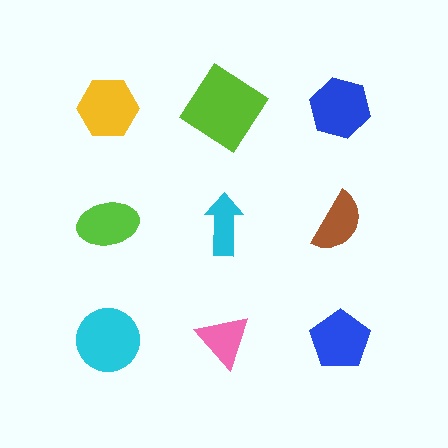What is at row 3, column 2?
A pink triangle.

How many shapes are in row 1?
3 shapes.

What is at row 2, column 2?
A cyan arrow.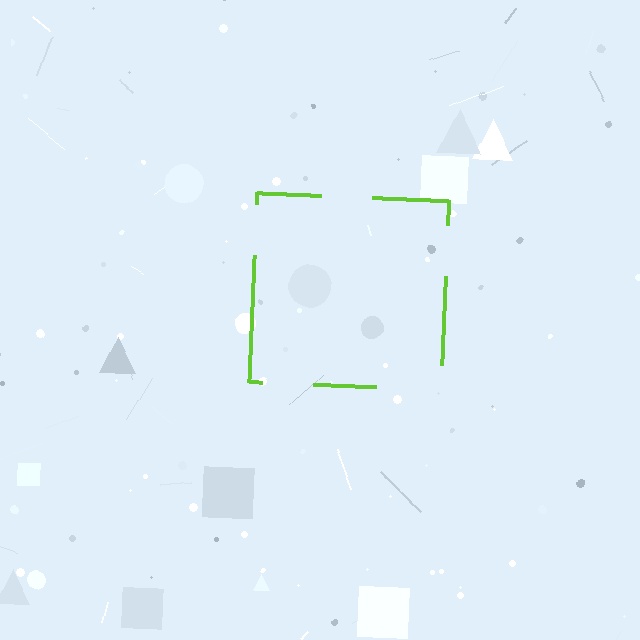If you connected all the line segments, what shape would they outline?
They would outline a square.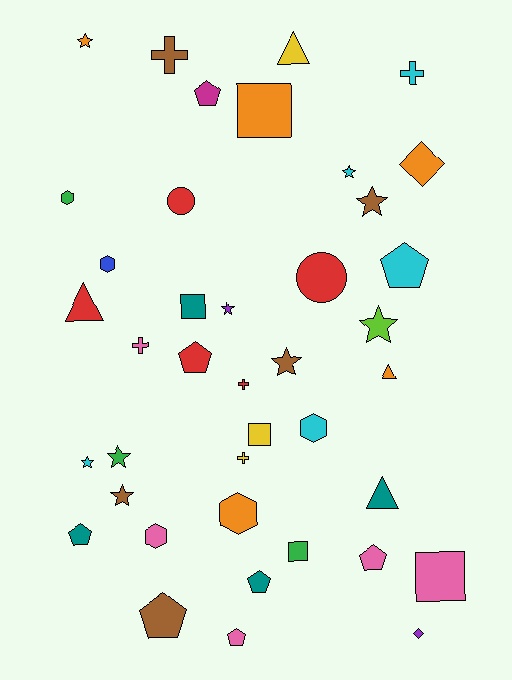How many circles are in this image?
There are 2 circles.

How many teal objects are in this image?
There are 4 teal objects.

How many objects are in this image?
There are 40 objects.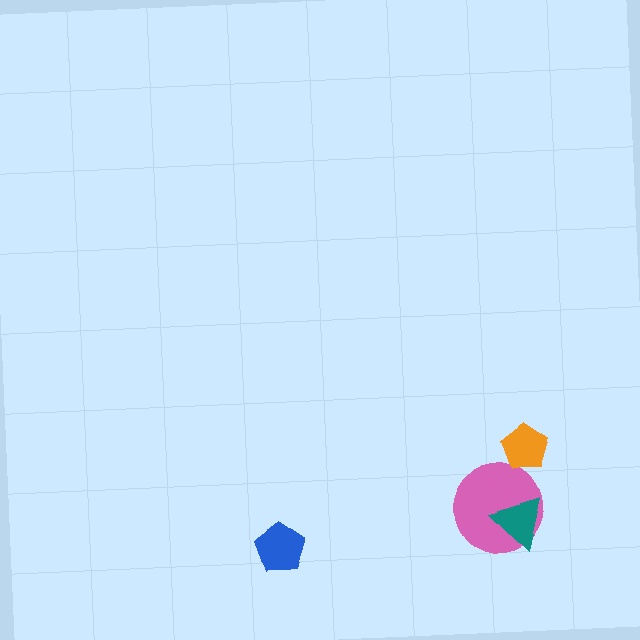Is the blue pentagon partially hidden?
No, no other shape covers it.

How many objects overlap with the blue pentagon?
0 objects overlap with the blue pentagon.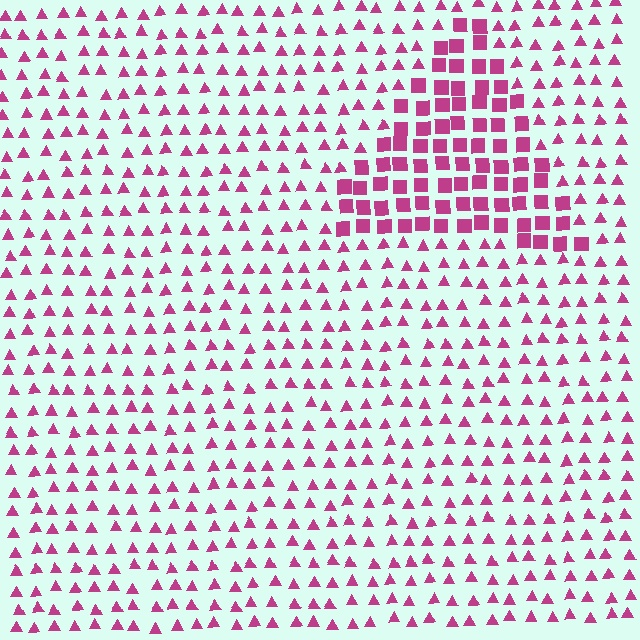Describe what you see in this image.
The image is filled with small magenta elements arranged in a uniform grid. A triangle-shaped region contains squares, while the surrounding area contains triangles. The boundary is defined purely by the change in element shape.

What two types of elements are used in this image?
The image uses squares inside the triangle region and triangles outside it.